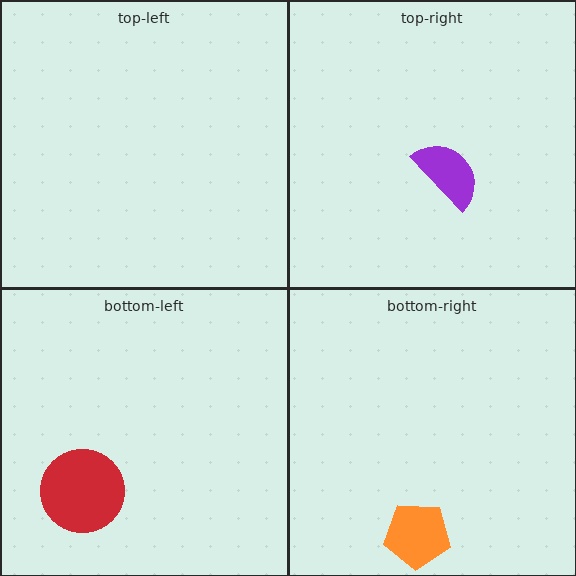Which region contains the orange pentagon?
The bottom-right region.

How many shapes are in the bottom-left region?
1.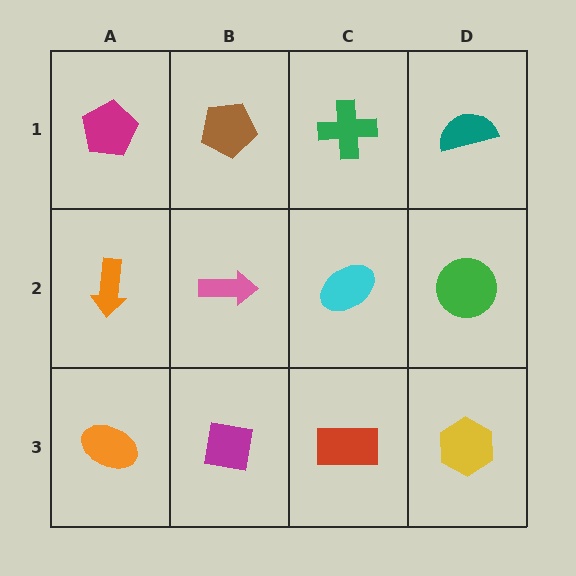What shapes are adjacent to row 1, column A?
An orange arrow (row 2, column A), a brown pentagon (row 1, column B).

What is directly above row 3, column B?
A pink arrow.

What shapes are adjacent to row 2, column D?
A teal semicircle (row 1, column D), a yellow hexagon (row 3, column D), a cyan ellipse (row 2, column C).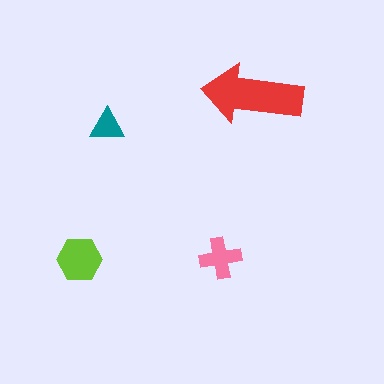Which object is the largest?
The red arrow.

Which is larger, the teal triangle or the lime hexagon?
The lime hexagon.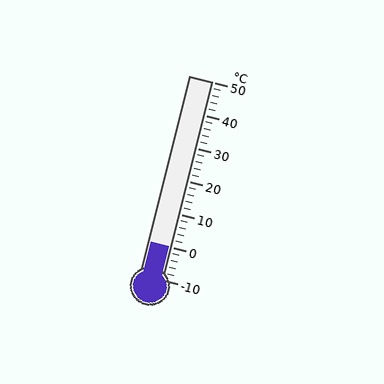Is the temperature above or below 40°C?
The temperature is below 40°C.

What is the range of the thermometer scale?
The thermometer scale ranges from -10°C to 50°C.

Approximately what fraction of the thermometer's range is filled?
The thermometer is filled to approximately 15% of its range.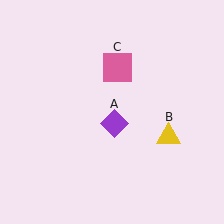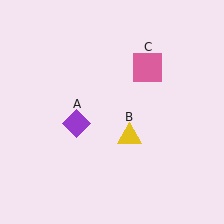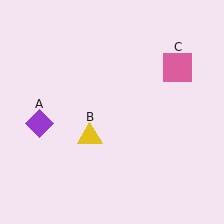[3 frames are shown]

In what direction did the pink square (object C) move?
The pink square (object C) moved right.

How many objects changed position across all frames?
3 objects changed position: purple diamond (object A), yellow triangle (object B), pink square (object C).